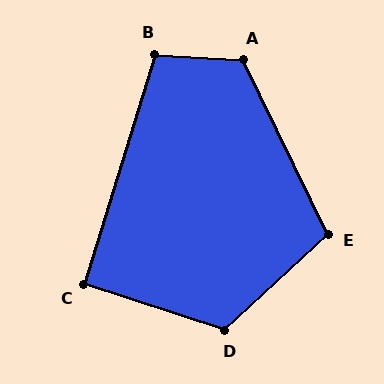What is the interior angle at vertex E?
Approximately 107 degrees (obtuse).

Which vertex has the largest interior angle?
D, at approximately 119 degrees.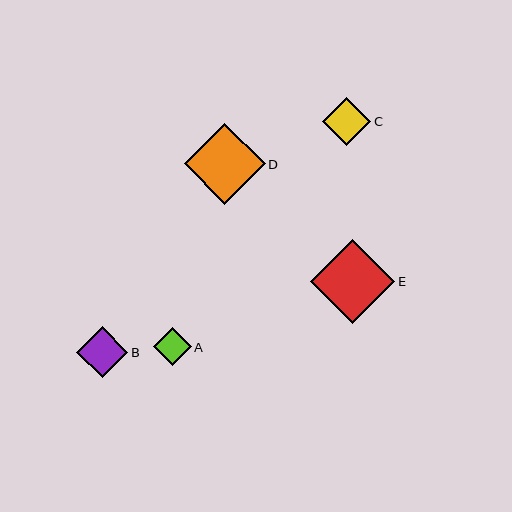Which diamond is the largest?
Diamond E is the largest with a size of approximately 85 pixels.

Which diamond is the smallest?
Diamond A is the smallest with a size of approximately 38 pixels.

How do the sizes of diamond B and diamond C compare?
Diamond B and diamond C are approximately the same size.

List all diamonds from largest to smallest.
From largest to smallest: E, D, B, C, A.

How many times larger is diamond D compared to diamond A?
Diamond D is approximately 2.1 times the size of diamond A.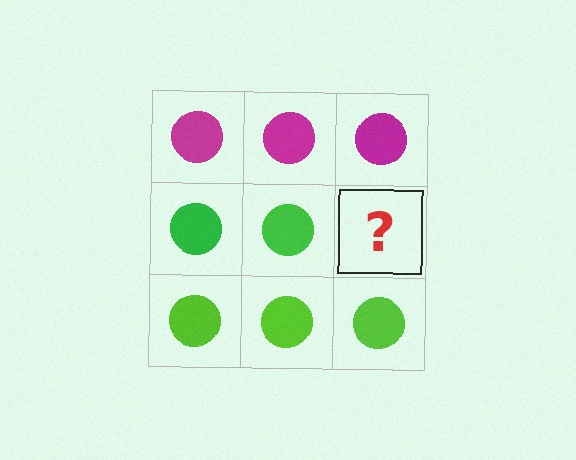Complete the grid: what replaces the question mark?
The question mark should be replaced with a green circle.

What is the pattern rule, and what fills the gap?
The rule is that each row has a consistent color. The gap should be filled with a green circle.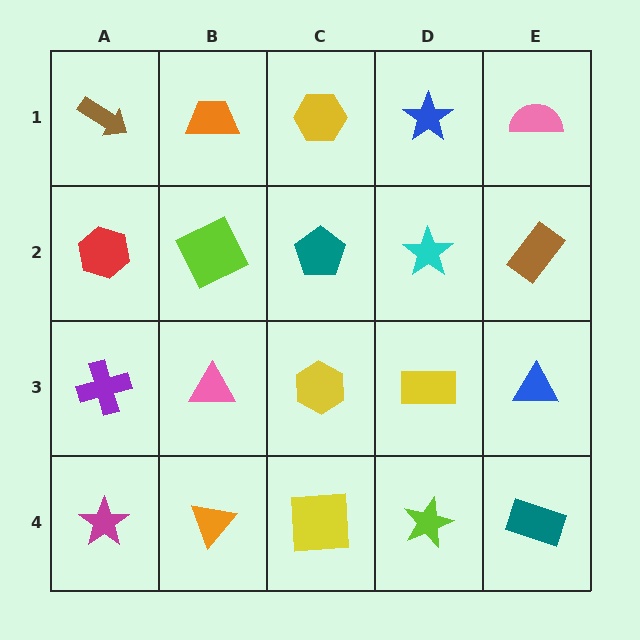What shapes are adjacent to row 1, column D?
A cyan star (row 2, column D), a yellow hexagon (row 1, column C), a pink semicircle (row 1, column E).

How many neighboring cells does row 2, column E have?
3.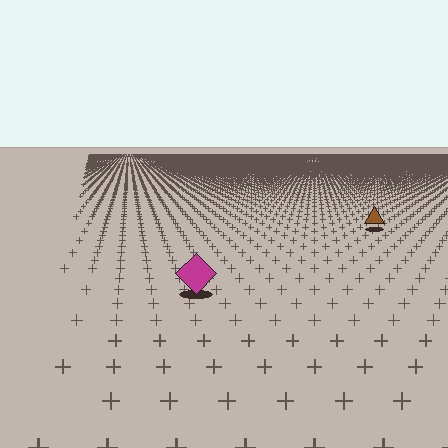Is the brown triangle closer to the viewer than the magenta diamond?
No. The magenta diamond is closer — you can tell from the texture gradient: the ground texture is coarser near it.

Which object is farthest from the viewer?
The brown triangle is farthest from the viewer. It appears smaller and the ground texture around it is denser.